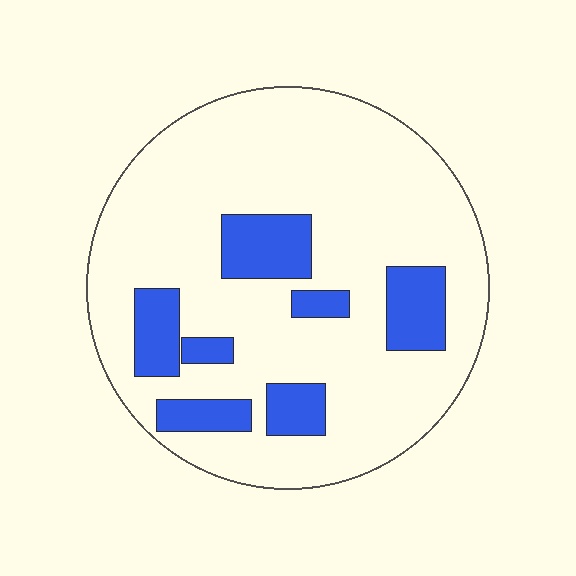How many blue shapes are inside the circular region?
7.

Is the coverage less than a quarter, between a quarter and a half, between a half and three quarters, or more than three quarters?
Less than a quarter.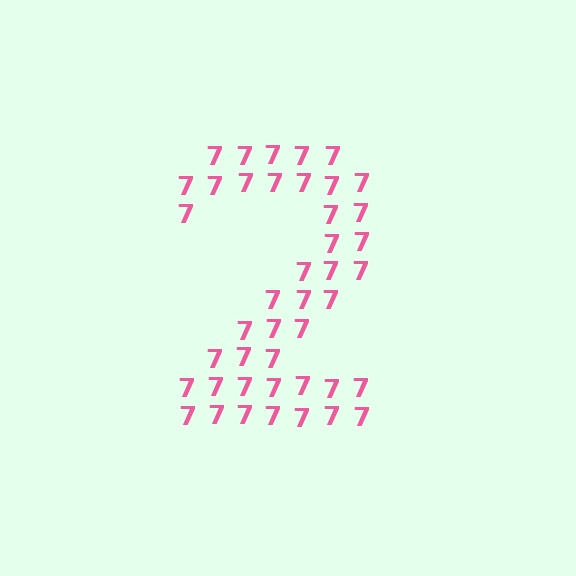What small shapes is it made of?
It is made of small digit 7's.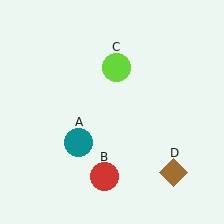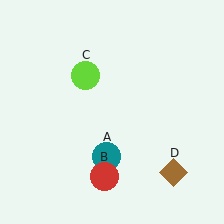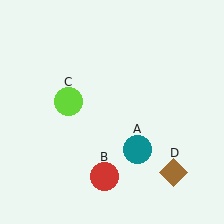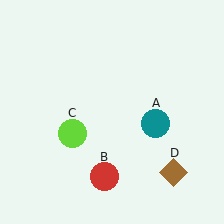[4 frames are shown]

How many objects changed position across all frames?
2 objects changed position: teal circle (object A), lime circle (object C).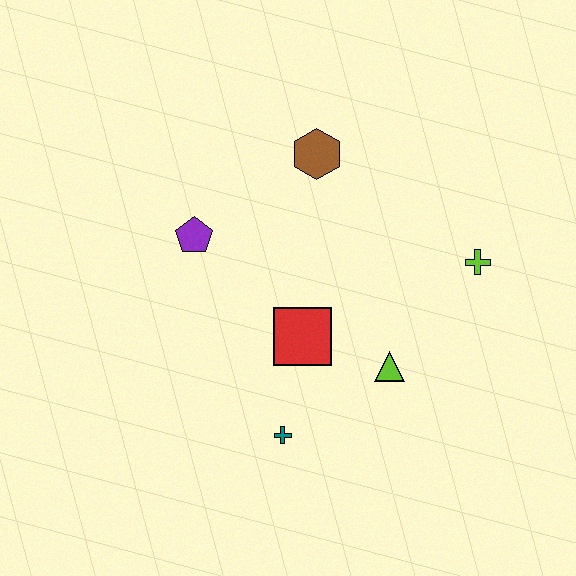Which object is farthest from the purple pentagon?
The lime cross is farthest from the purple pentagon.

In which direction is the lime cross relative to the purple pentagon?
The lime cross is to the right of the purple pentagon.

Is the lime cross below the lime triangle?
No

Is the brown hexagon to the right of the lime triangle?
No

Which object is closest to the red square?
The lime triangle is closest to the red square.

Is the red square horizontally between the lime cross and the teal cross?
Yes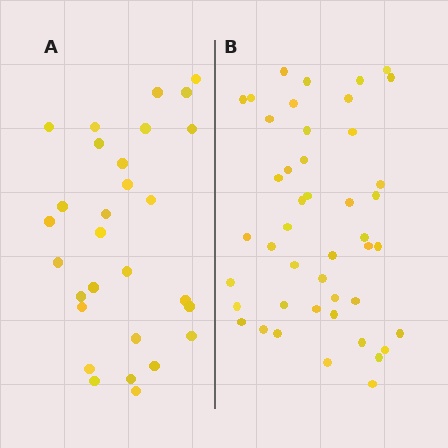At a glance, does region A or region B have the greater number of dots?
Region B (the right region) has more dots.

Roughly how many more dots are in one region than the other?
Region B has approximately 15 more dots than region A.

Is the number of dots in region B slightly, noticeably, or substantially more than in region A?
Region B has substantially more. The ratio is roughly 1.6 to 1.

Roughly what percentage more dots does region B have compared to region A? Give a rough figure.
About 55% more.